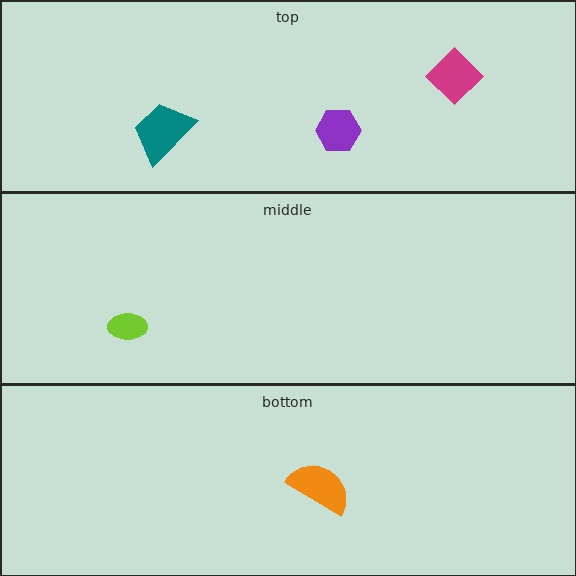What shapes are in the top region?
The magenta diamond, the teal trapezoid, the purple hexagon.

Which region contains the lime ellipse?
The middle region.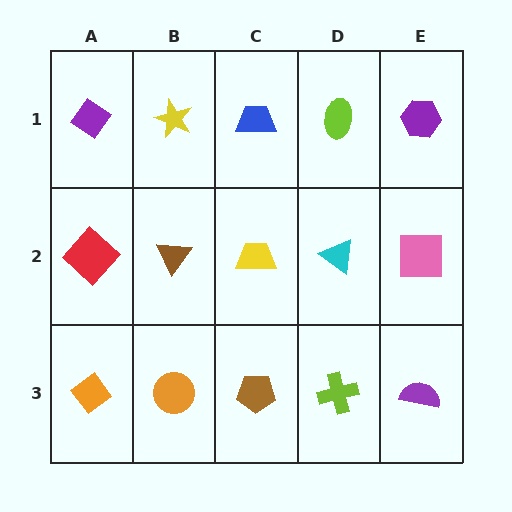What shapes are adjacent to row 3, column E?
A pink square (row 2, column E), a lime cross (row 3, column D).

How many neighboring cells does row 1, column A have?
2.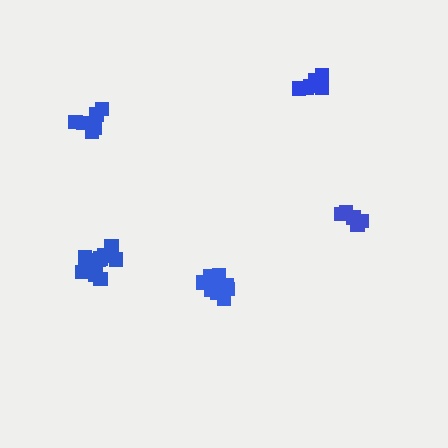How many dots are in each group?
Group 1: 11 dots, Group 2: 10 dots, Group 3: 6 dots, Group 4: 7 dots, Group 5: 5 dots (39 total).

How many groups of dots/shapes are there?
There are 5 groups.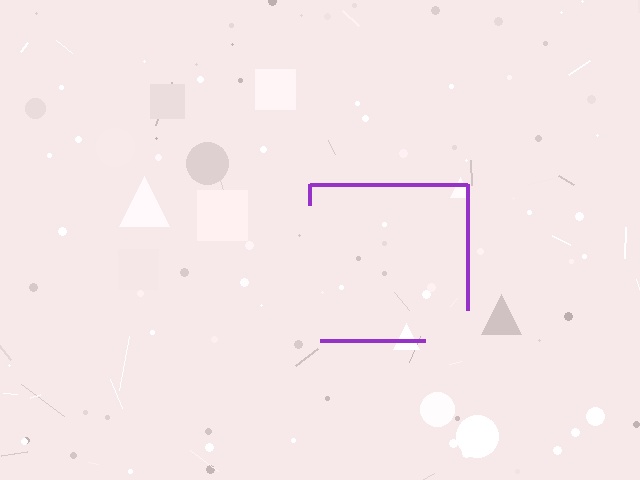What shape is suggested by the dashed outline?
The dashed outline suggests a square.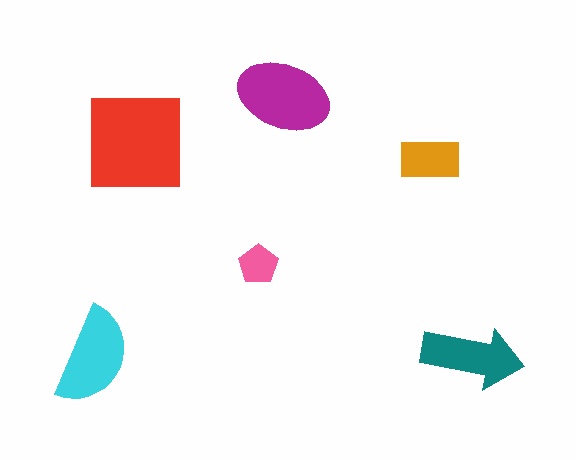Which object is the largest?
The red square.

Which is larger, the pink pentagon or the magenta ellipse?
The magenta ellipse.